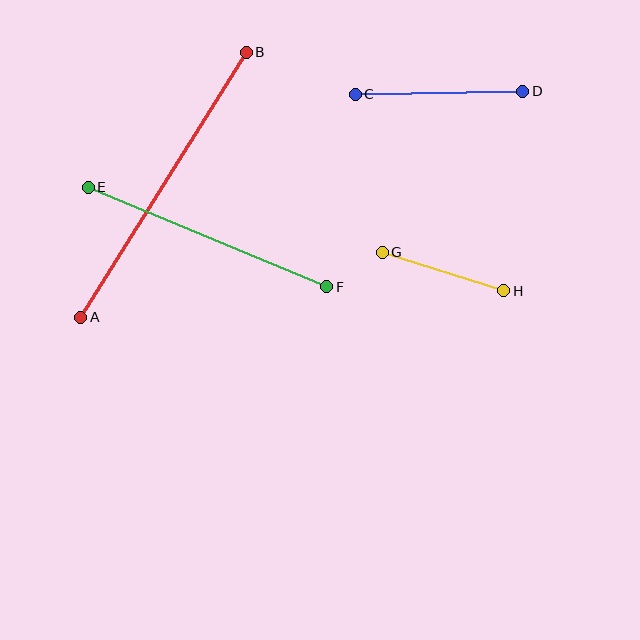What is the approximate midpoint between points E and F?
The midpoint is at approximately (207, 237) pixels.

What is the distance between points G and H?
The distance is approximately 127 pixels.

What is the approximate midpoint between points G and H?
The midpoint is at approximately (443, 271) pixels.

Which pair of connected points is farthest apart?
Points A and B are farthest apart.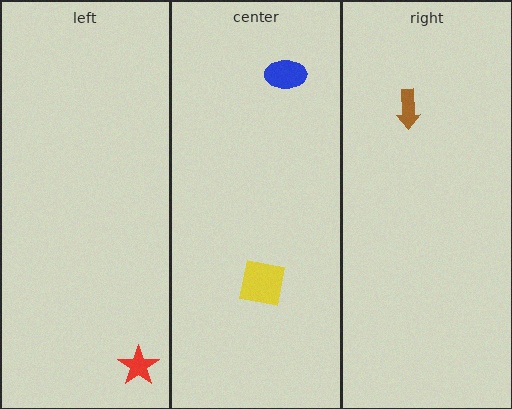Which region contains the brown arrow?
The right region.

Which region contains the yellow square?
The center region.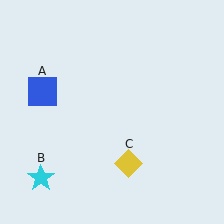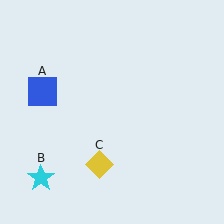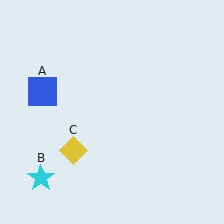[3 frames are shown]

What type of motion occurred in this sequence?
The yellow diamond (object C) rotated clockwise around the center of the scene.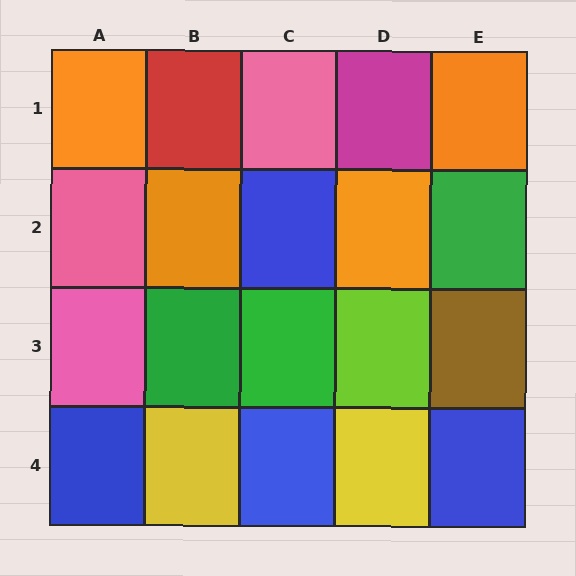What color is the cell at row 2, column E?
Green.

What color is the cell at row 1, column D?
Magenta.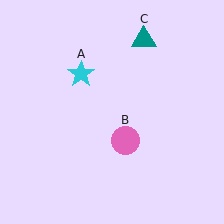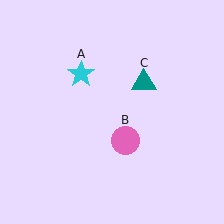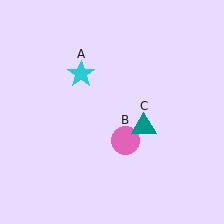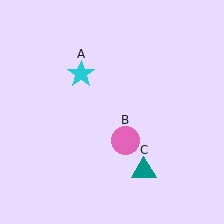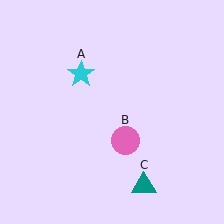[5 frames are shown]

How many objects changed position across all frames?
1 object changed position: teal triangle (object C).